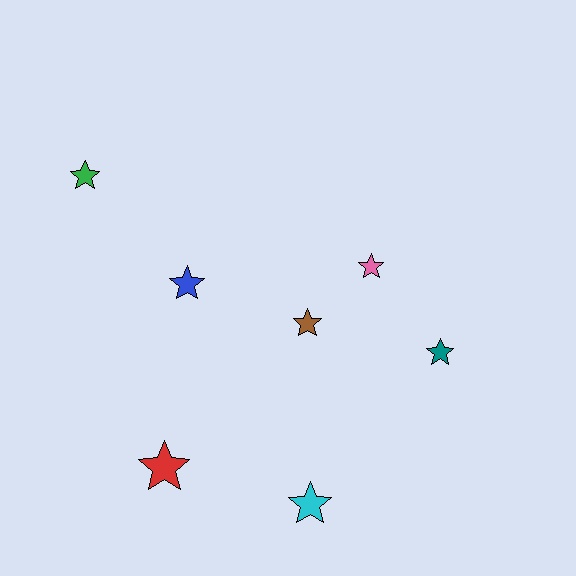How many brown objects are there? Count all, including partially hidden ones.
There is 1 brown object.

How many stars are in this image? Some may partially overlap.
There are 7 stars.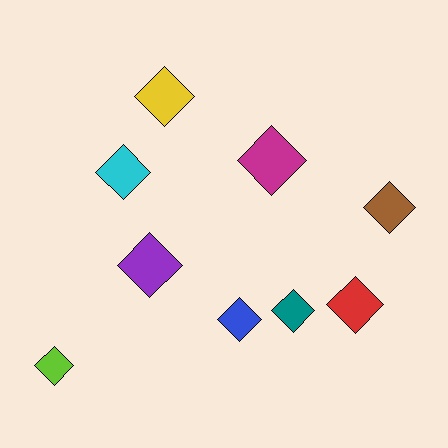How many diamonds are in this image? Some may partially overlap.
There are 9 diamonds.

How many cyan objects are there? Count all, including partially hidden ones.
There is 1 cyan object.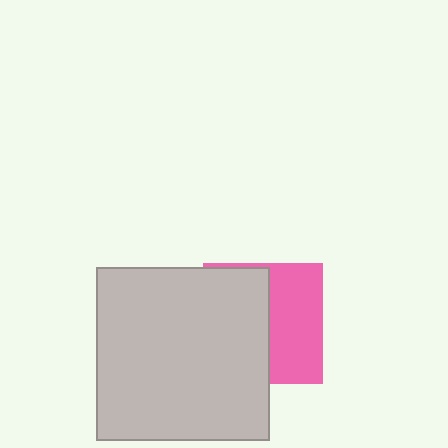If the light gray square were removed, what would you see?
You would see the complete pink square.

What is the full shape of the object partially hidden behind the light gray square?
The partially hidden object is a pink square.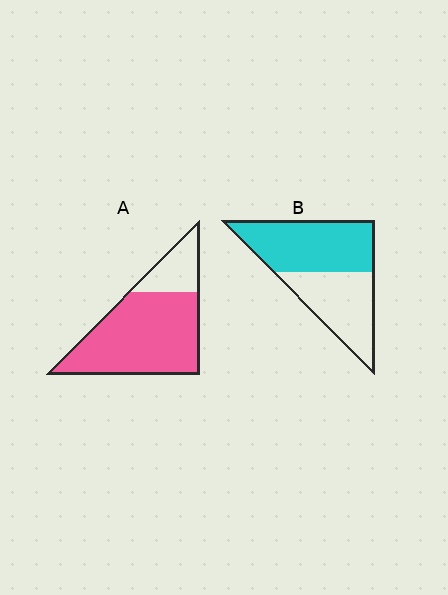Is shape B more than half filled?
Yes.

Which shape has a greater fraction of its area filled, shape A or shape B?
Shape A.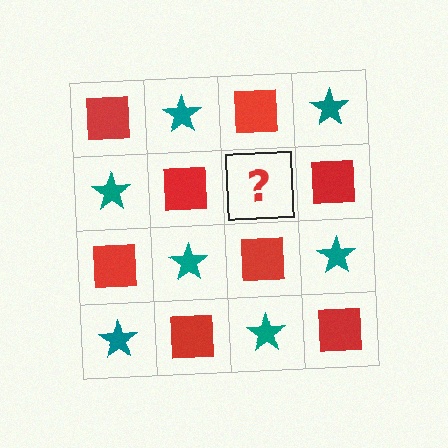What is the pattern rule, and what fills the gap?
The rule is that it alternates red square and teal star in a checkerboard pattern. The gap should be filled with a teal star.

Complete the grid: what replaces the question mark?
The question mark should be replaced with a teal star.